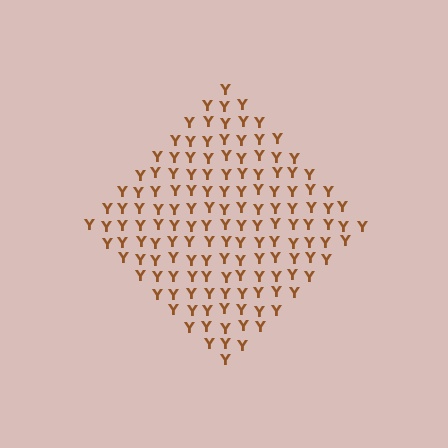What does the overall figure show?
The overall figure shows a diamond.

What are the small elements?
The small elements are letter Y's.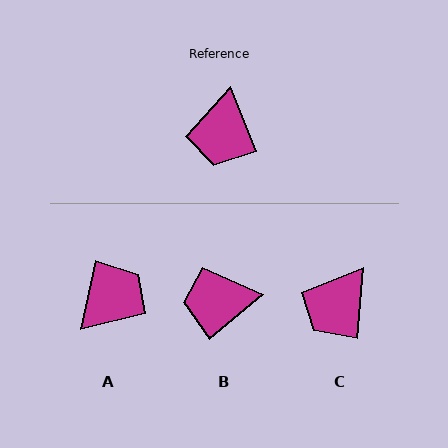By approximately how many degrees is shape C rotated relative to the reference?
Approximately 27 degrees clockwise.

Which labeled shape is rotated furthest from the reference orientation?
A, about 145 degrees away.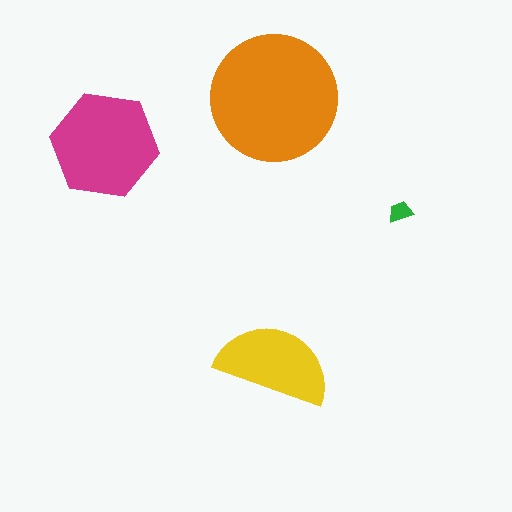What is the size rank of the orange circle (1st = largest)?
1st.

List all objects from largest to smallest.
The orange circle, the magenta hexagon, the yellow semicircle, the green trapezoid.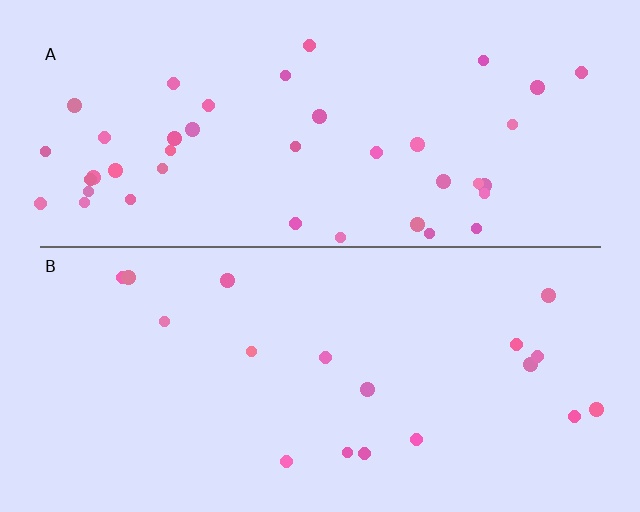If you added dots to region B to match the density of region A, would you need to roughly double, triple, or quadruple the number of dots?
Approximately double.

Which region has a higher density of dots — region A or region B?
A (the top).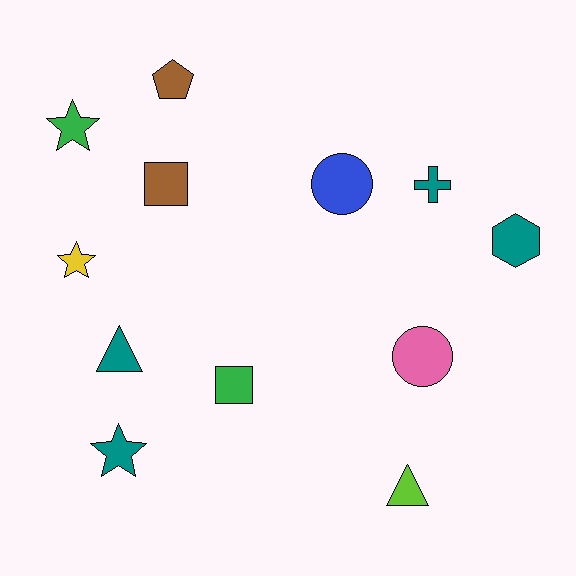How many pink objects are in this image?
There is 1 pink object.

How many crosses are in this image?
There is 1 cross.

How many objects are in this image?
There are 12 objects.